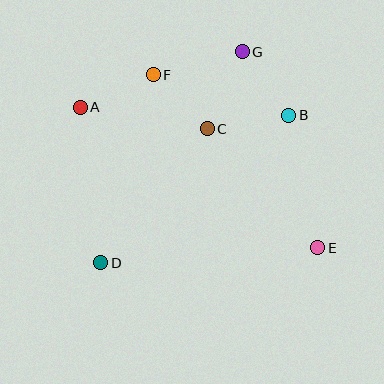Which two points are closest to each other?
Points C and F are closest to each other.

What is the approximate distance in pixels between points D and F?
The distance between D and F is approximately 195 pixels.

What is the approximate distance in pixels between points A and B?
The distance between A and B is approximately 209 pixels.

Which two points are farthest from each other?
Points A and E are farthest from each other.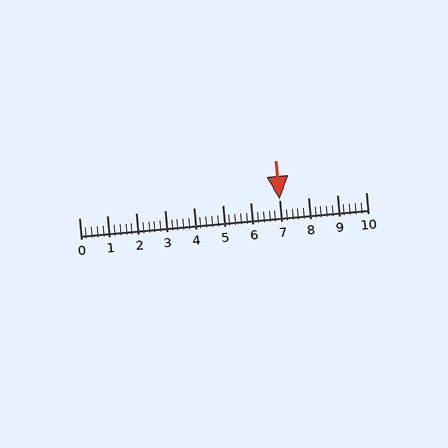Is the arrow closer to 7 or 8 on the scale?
The arrow is closer to 7.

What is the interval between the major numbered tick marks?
The major tick marks are spaced 1 units apart.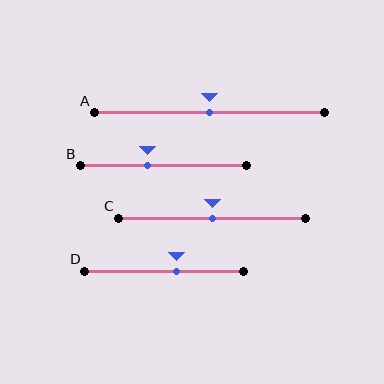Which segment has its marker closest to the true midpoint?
Segment A has its marker closest to the true midpoint.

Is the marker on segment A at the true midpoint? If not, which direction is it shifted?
Yes, the marker on segment A is at the true midpoint.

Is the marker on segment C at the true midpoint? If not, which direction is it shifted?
Yes, the marker on segment C is at the true midpoint.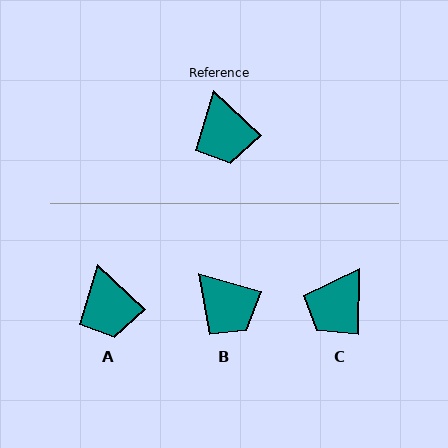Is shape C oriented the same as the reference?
No, it is off by about 48 degrees.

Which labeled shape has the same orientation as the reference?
A.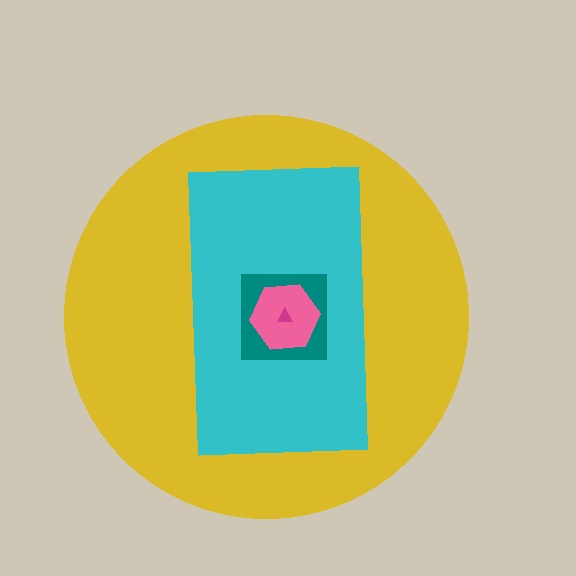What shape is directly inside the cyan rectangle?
The teal square.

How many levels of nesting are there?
5.